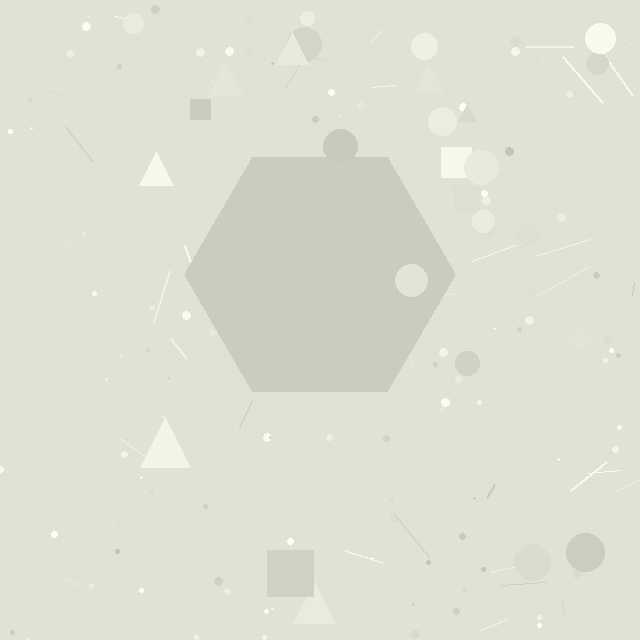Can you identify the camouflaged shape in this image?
The camouflaged shape is a hexagon.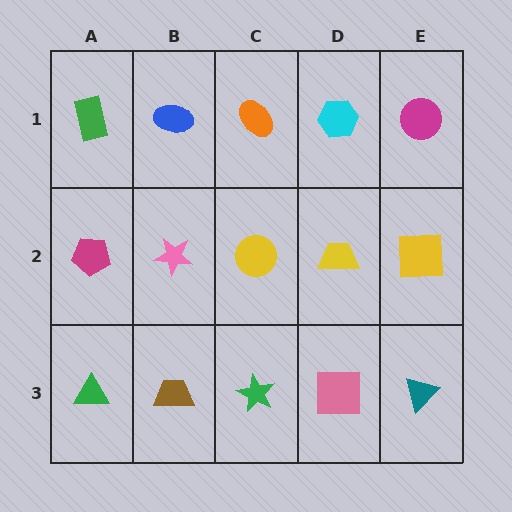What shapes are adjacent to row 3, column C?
A yellow circle (row 2, column C), a brown trapezoid (row 3, column B), a pink square (row 3, column D).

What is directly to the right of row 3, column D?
A teal triangle.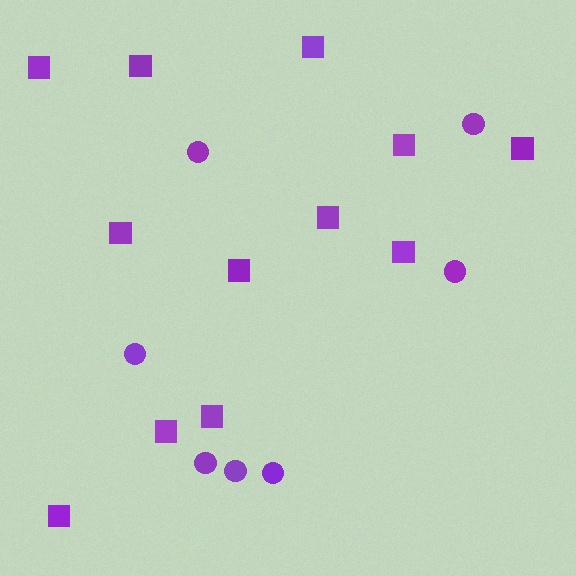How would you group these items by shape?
There are 2 groups: one group of squares (12) and one group of circles (7).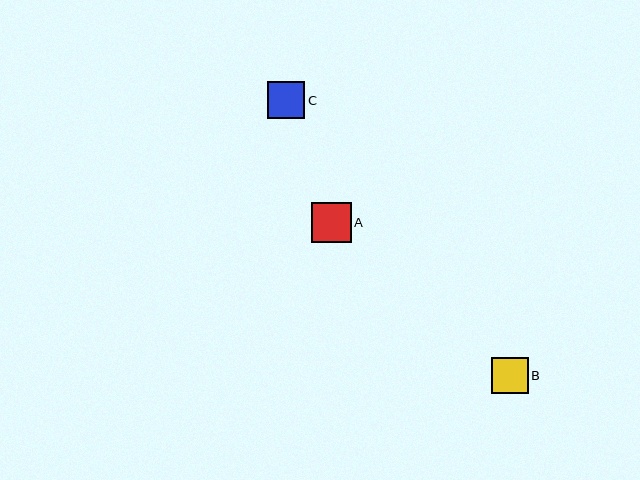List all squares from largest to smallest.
From largest to smallest: A, C, B.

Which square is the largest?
Square A is the largest with a size of approximately 40 pixels.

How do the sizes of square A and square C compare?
Square A and square C are approximately the same size.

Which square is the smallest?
Square B is the smallest with a size of approximately 36 pixels.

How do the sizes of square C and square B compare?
Square C and square B are approximately the same size.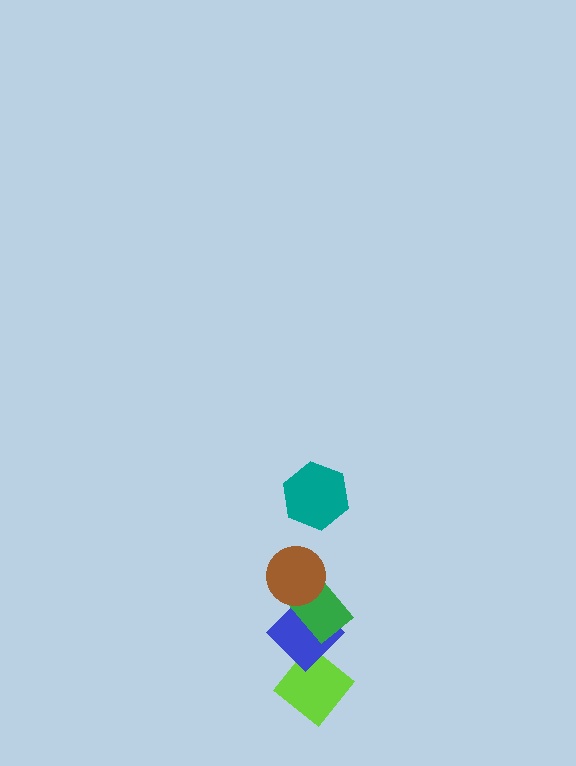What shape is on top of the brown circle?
The teal hexagon is on top of the brown circle.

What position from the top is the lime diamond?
The lime diamond is 5th from the top.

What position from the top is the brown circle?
The brown circle is 2nd from the top.